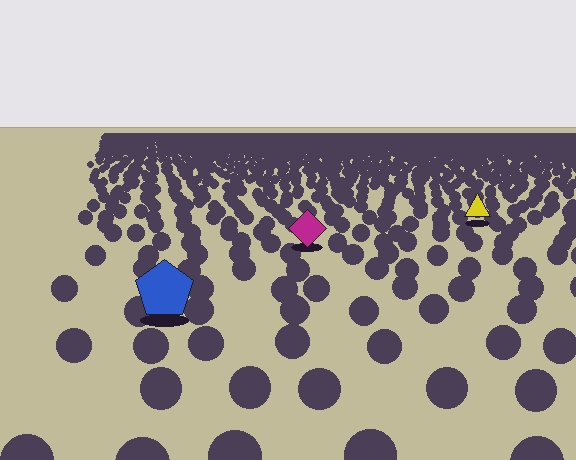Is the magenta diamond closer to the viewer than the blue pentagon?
No. The blue pentagon is closer — you can tell from the texture gradient: the ground texture is coarser near it.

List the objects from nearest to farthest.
From nearest to farthest: the blue pentagon, the magenta diamond, the yellow triangle.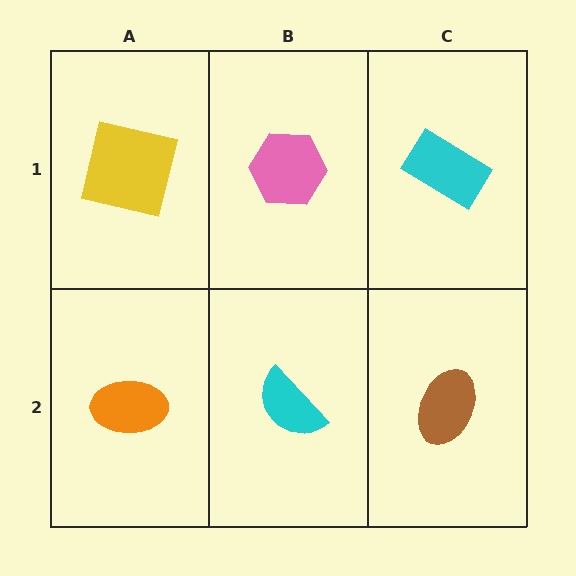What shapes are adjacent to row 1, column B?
A cyan semicircle (row 2, column B), a yellow square (row 1, column A), a cyan rectangle (row 1, column C).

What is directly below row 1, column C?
A brown ellipse.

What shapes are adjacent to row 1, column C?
A brown ellipse (row 2, column C), a pink hexagon (row 1, column B).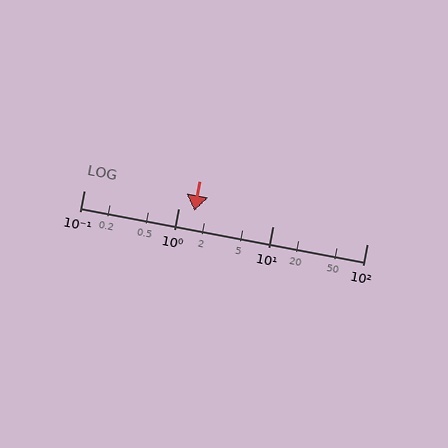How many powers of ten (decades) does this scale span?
The scale spans 3 decades, from 0.1 to 100.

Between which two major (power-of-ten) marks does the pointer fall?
The pointer is between 1 and 10.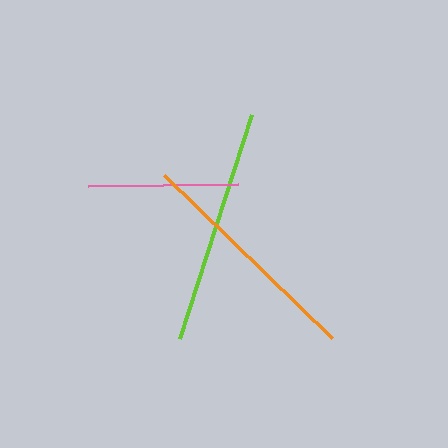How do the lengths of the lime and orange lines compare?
The lime and orange lines are approximately the same length.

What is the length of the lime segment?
The lime segment is approximately 235 pixels long.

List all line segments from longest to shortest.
From longest to shortest: lime, orange, pink.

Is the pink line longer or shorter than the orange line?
The orange line is longer than the pink line.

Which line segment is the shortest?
The pink line is the shortest at approximately 150 pixels.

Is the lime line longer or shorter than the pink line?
The lime line is longer than the pink line.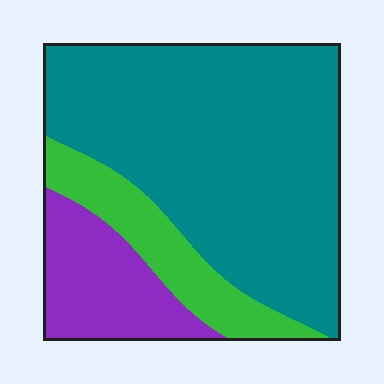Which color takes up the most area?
Teal, at roughly 65%.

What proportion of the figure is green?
Green covers 16% of the figure.